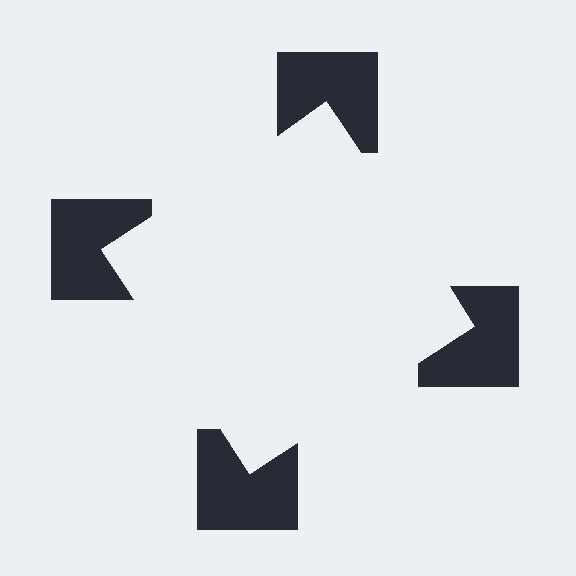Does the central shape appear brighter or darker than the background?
It typically appears slightly brighter than the background, even though no actual brightness change is drawn.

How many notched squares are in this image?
There are 4 — one at each vertex of the illusory square.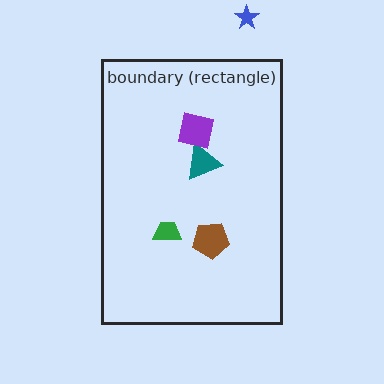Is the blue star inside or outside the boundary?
Outside.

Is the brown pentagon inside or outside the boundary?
Inside.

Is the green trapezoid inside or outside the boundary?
Inside.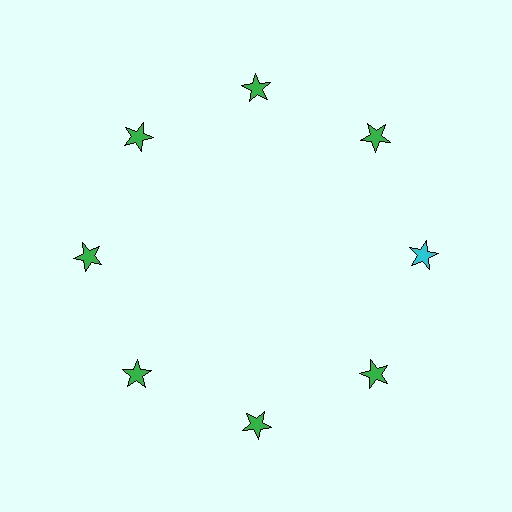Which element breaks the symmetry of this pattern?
The cyan star at roughly the 3 o'clock position breaks the symmetry. All other shapes are green stars.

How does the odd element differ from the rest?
It has a different color: cyan instead of green.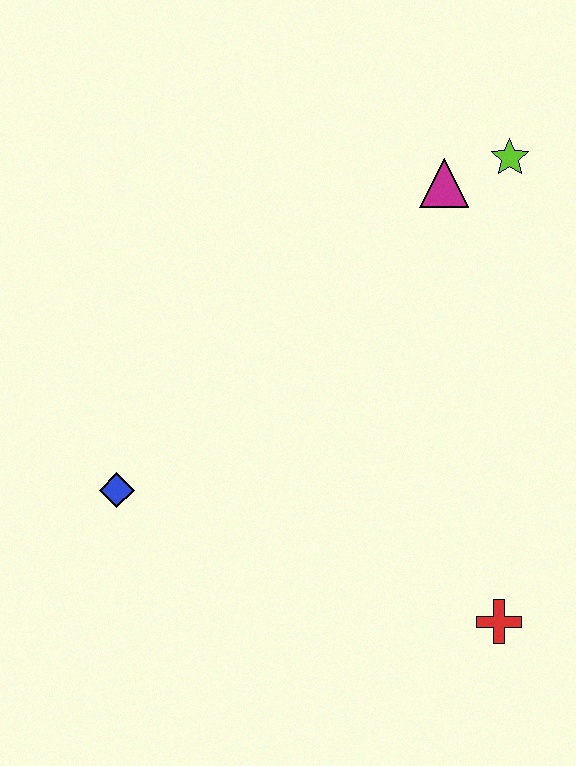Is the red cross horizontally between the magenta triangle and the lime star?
Yes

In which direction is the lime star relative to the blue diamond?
The lime star is to the right of the blue diamond.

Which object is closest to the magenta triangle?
The lime star is closest to the magenta triangle.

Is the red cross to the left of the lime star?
Yes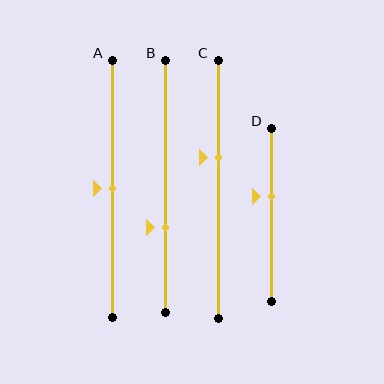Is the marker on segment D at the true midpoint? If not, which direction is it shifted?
No, the marker on segment D is shifted upward by about 11% of the segment length.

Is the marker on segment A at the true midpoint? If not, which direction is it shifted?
Yes, the marker on segment A is at the true midpoint.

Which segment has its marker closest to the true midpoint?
Segment A has its marker closest to the true midpoint.